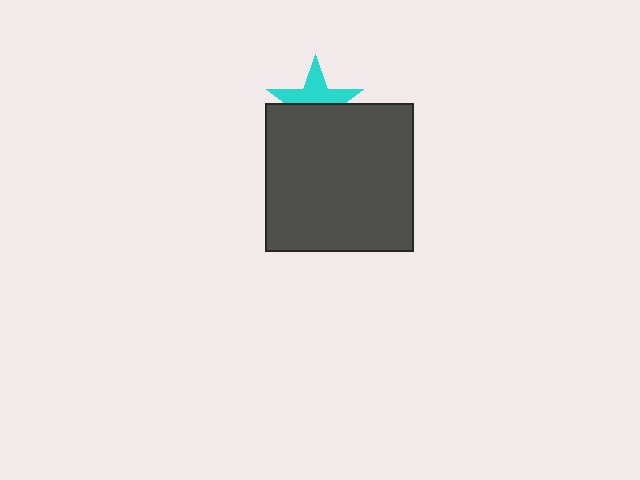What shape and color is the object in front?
The object in front is a dark gray square.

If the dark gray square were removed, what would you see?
You would see the complete cyan star.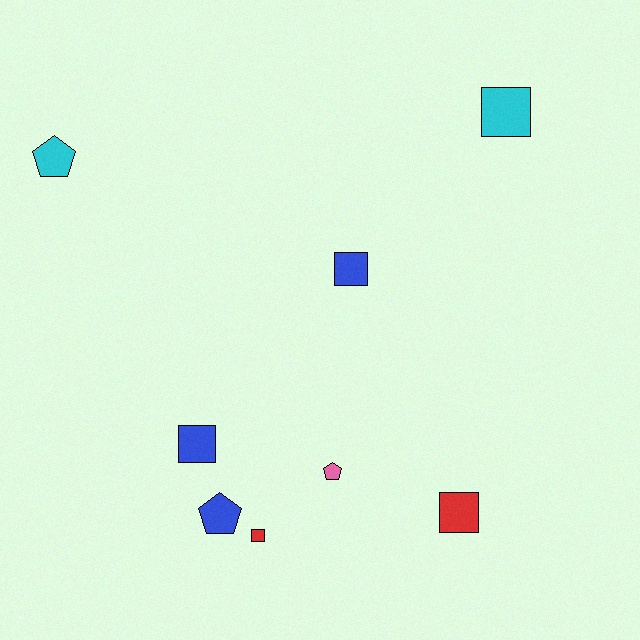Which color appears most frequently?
Blue, with 3 objects.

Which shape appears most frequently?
Square, with 5 objects.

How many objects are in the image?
There are 8 objects.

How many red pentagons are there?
There are no red pentagons.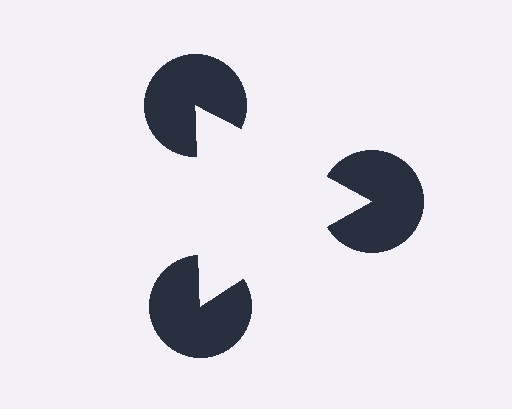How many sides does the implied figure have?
3 sides.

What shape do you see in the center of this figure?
An illusory triangle — its edges are inferred from the aligned wedge cuts in the pac-man discs, not physically drawn.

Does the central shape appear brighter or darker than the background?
It typically appears slightly brighter than the background, even though no actual brightness change is drawn.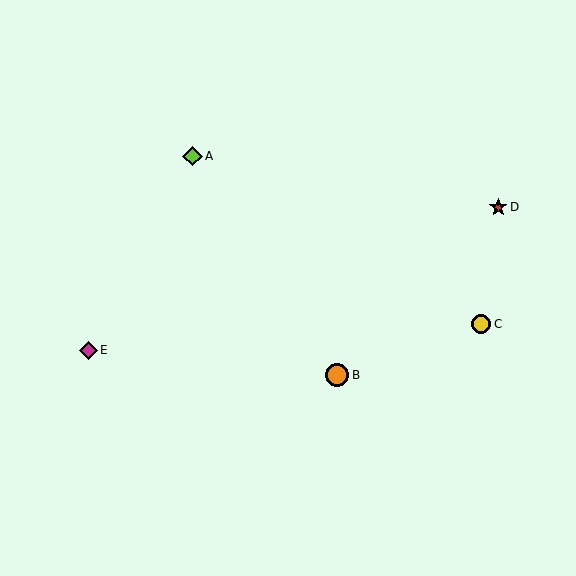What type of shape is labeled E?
Shape E is a magenta diamond.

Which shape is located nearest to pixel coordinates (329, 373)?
The orange circle (labeled B) at (337, 375) is nearest to that location.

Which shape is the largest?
The orange circle (labeled B) is the largest.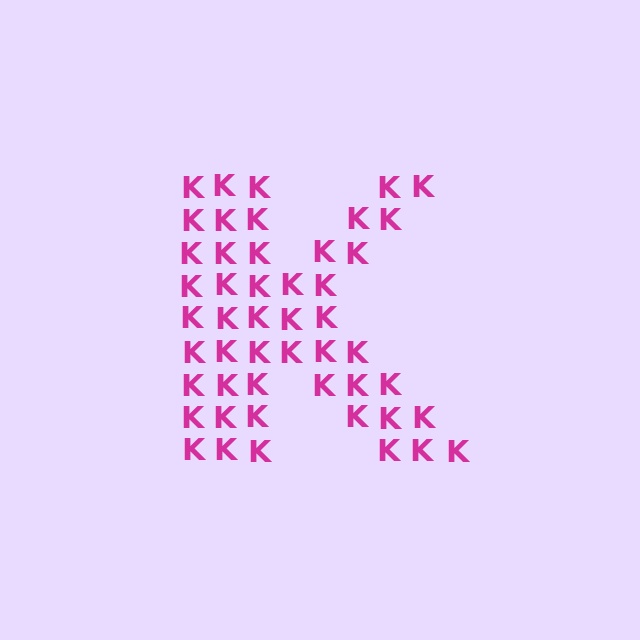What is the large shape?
The large shape is the letter K.